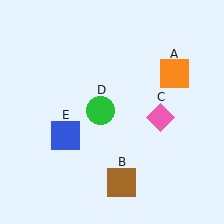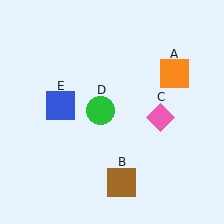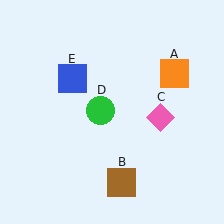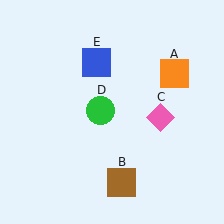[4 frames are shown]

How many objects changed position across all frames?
1 object changed position: blue square (object E).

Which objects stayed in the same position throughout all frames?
Orange square (object A) and brown square (object B) and pink diamond (object C) and green circle (object D) remained stationary.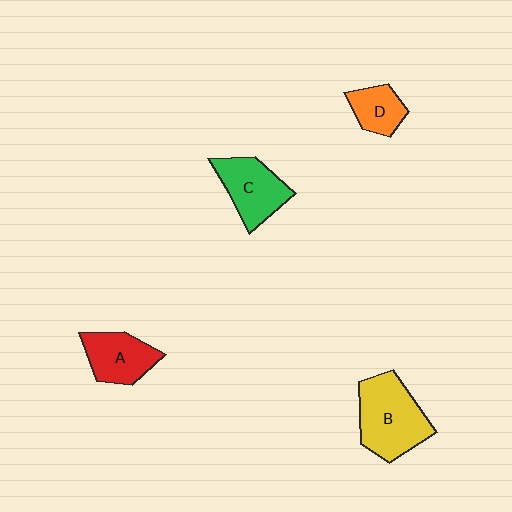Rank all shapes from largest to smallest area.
From largest to smallest: B (yellow), C (green), A (red), D (orange).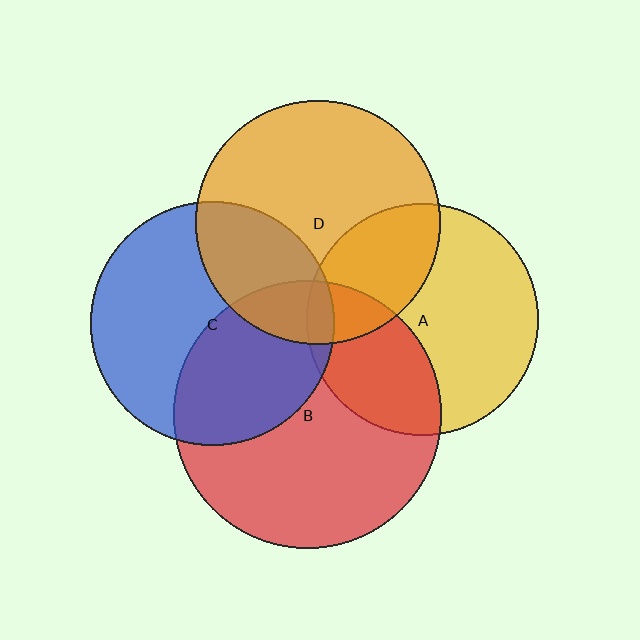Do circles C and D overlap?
Yes.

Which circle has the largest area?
Circle B (red).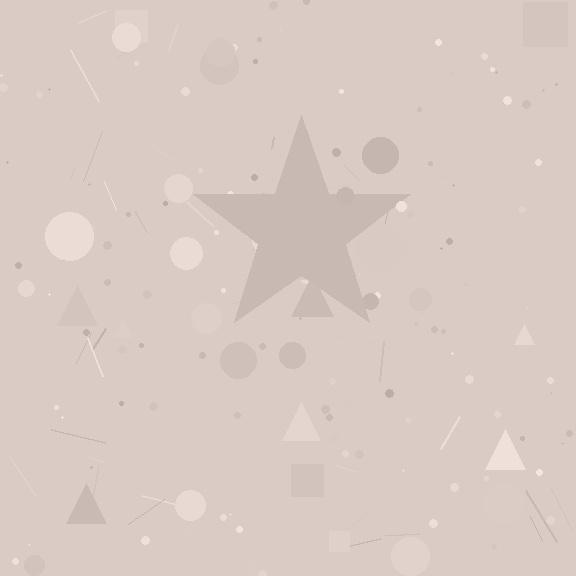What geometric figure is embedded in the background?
A star is embedded in the background.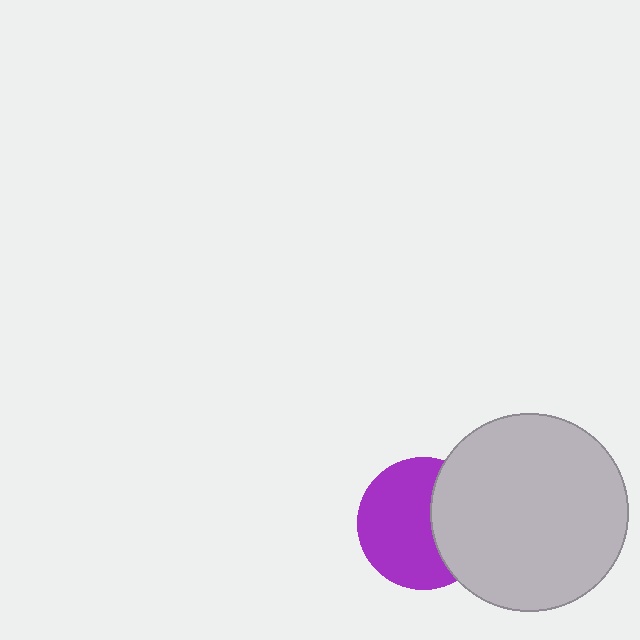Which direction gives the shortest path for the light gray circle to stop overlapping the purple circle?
Moving right gives the shortest separation.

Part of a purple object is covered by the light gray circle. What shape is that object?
It is a circle.